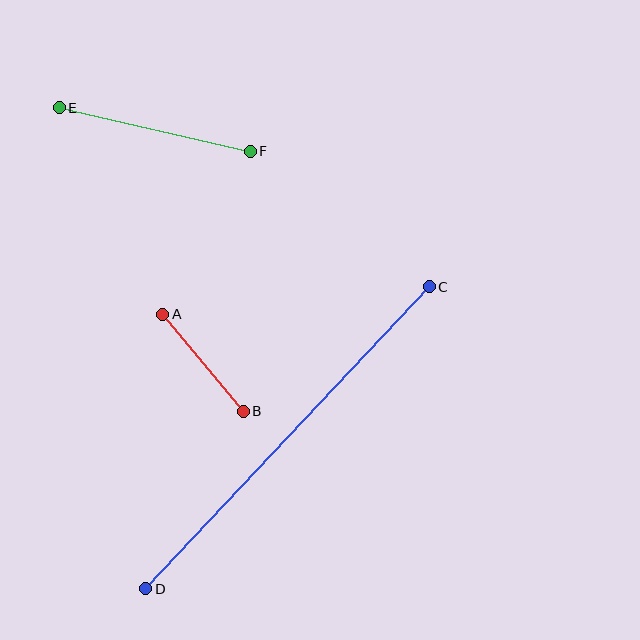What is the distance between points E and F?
The distance is approximately 196 pixels.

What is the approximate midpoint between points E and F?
The midpoint is at approximately (155, 130) pixels.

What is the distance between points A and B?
The distance is approximately 126 pixels.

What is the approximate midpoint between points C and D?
The midpoint is at approximately (287, 438) pixels.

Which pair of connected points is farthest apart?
Points C and D are farthest apart.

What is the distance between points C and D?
The distance is approximately 414 pixels.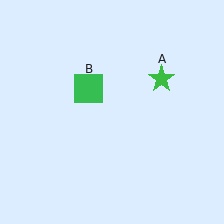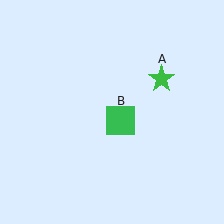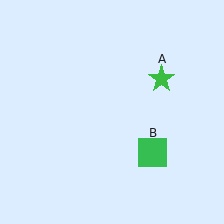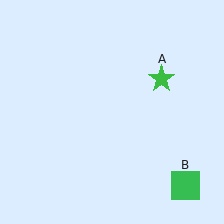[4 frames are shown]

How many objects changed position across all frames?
1 object changed position: green square (object B).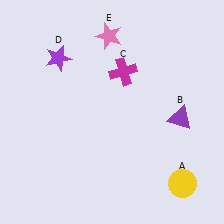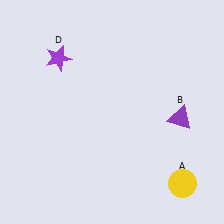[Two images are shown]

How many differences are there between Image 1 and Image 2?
There are 2 differences between the two images.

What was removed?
The pink star (E), the magenta cross (C) were removed in Image 2.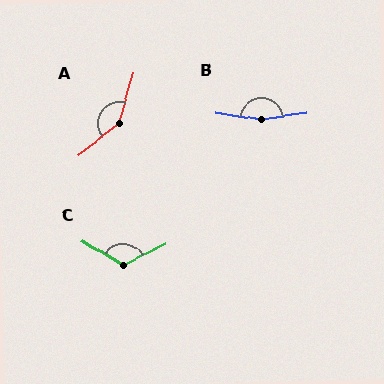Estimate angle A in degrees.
Approximately 143 degrees.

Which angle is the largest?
B, at approximately 164 degrees.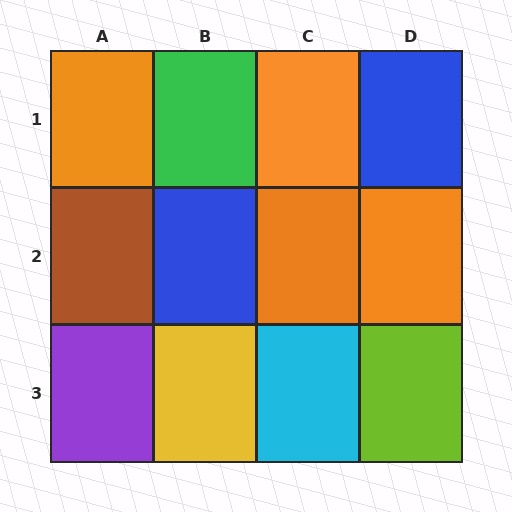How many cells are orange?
4 cells are orange.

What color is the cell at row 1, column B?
Green.